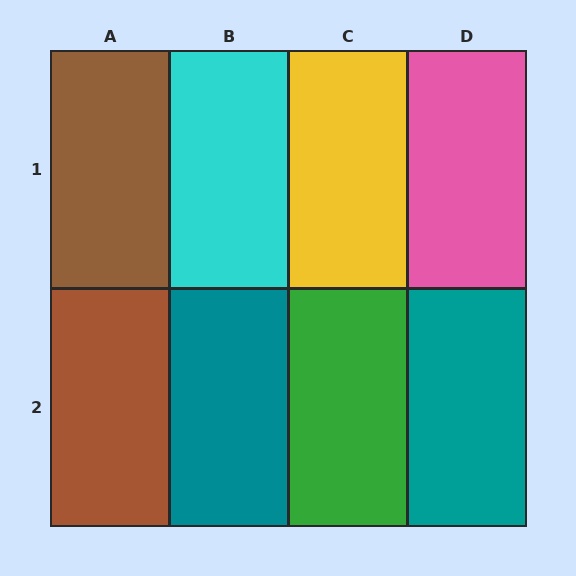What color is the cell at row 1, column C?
Yellow.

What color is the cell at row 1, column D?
Pink.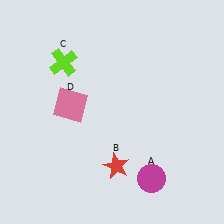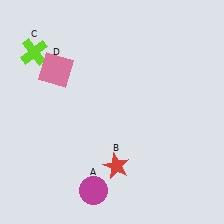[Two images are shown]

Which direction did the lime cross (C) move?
The lime cross (C) moved left.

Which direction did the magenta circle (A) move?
The magenta circle (A) moved left.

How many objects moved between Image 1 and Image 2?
3 objects moved between the two images.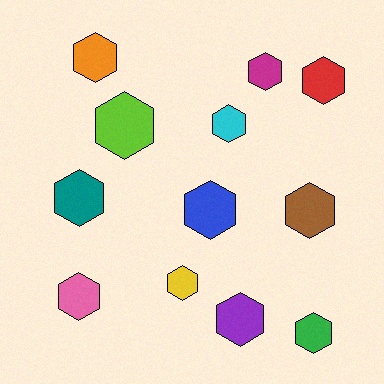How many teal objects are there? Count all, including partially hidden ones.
There is 1 teal object.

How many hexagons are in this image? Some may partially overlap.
There are 12 hexagons.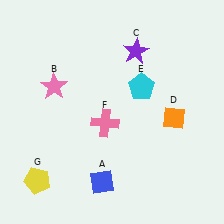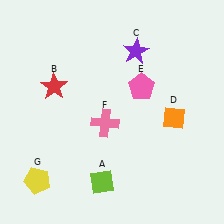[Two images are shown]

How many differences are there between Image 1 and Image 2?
There are 3 differences between the two images.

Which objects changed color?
A changed from blue to lime. B changed from pink to red. E changed from cyan to pink.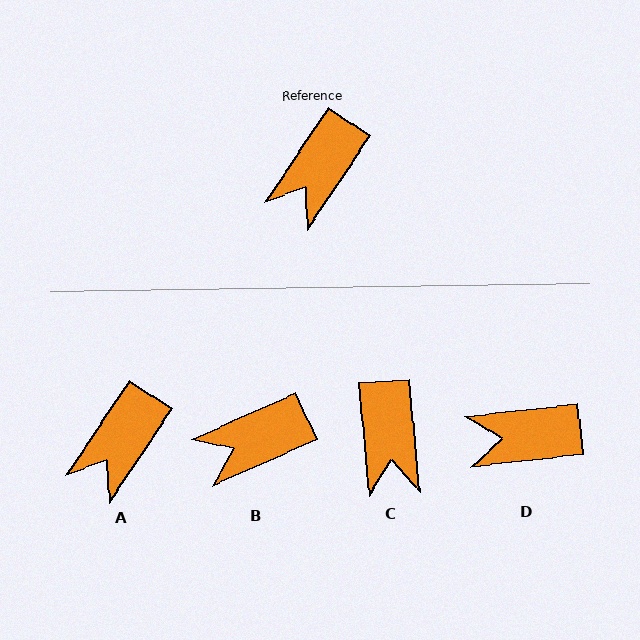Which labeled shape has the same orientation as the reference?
A.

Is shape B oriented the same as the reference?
No, it is off by about 32 degrees.